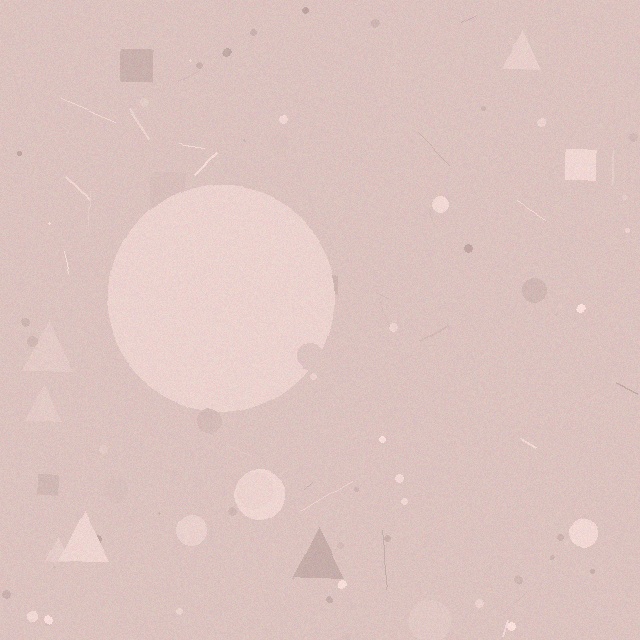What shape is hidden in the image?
A circle is hidden in the image.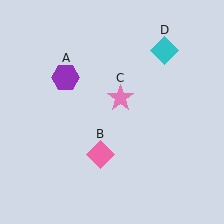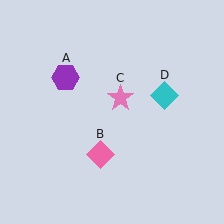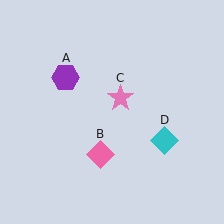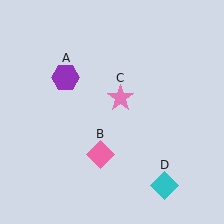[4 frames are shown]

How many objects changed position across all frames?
1 object changed position: cyan diamond (object D).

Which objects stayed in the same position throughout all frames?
Purple hexagon (object A) and pink diamond (object B) and pink star (object C) remained stationary.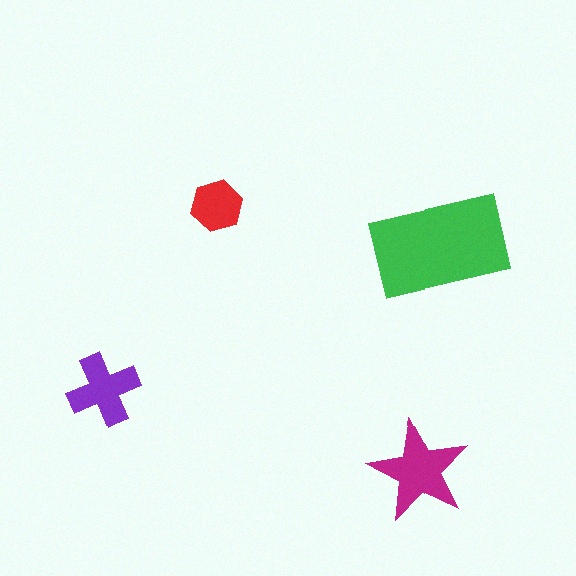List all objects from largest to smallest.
The green rectangle, the magenta star, the purple cross, the red hexagon.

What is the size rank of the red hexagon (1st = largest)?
4th.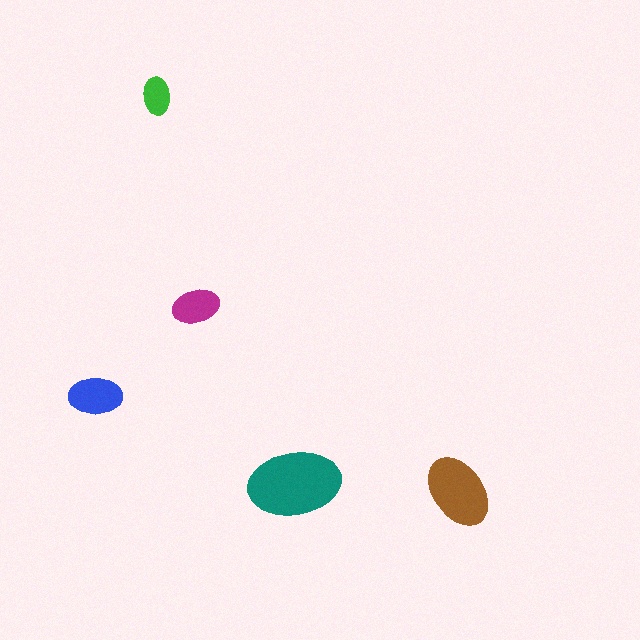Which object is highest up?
The green ellipse is topmost.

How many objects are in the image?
There are 5 objects in the image.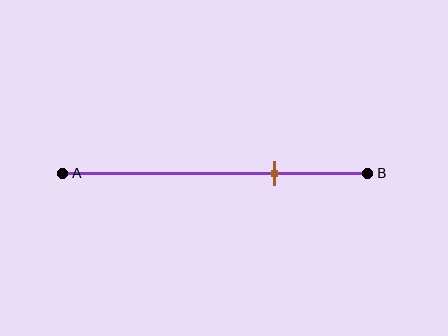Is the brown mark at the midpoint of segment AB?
No, the mark is at about 70% from A, not at the 50% midpoint.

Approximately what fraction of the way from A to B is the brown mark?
The brown mark is approximately 70% of the way from A to B.